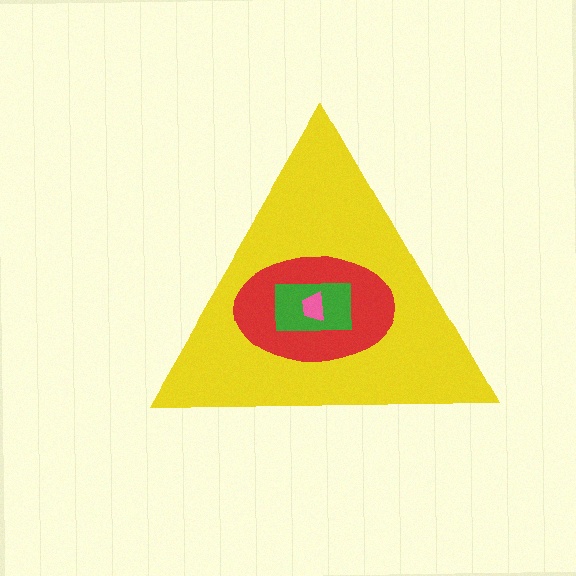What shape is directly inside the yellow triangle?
The red ellipse.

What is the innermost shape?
The pink trapezoid.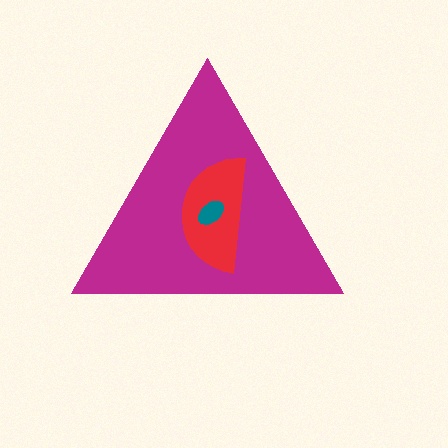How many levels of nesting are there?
3.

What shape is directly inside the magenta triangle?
The red semicircle.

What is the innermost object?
The teal ellipse.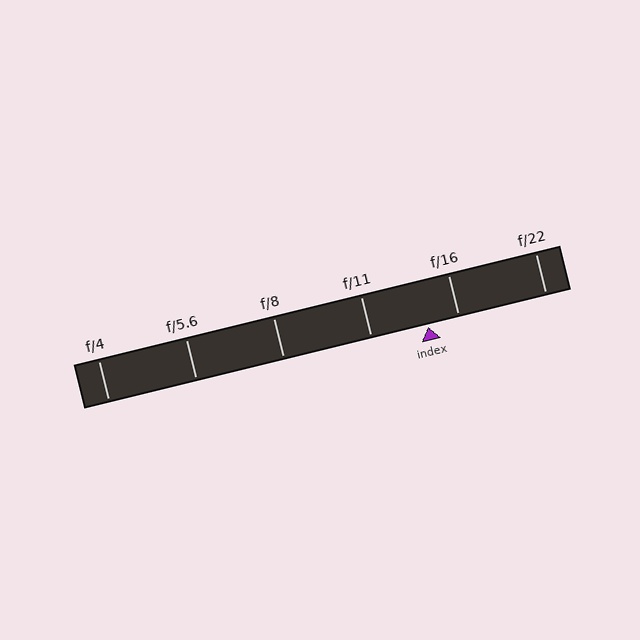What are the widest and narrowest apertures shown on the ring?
The widest aperture shown is f/4 and the narrowest is f/22.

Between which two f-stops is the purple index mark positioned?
The index mark is between f/11 and f/16.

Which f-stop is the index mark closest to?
The index mark is closest to f/16.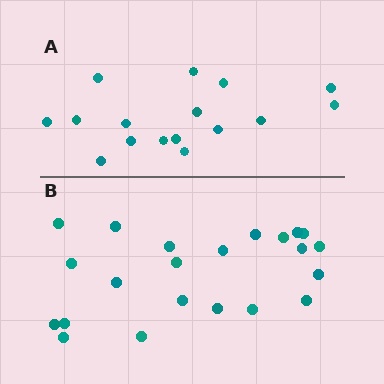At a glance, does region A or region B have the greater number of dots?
Region B (the bottom region) has more dots.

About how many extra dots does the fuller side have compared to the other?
Region B has about 6 more dots than region A.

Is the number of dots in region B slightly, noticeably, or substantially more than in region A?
Region B has noticeably more, but not dramatically so. The ratio is roughly 1.4 to 1.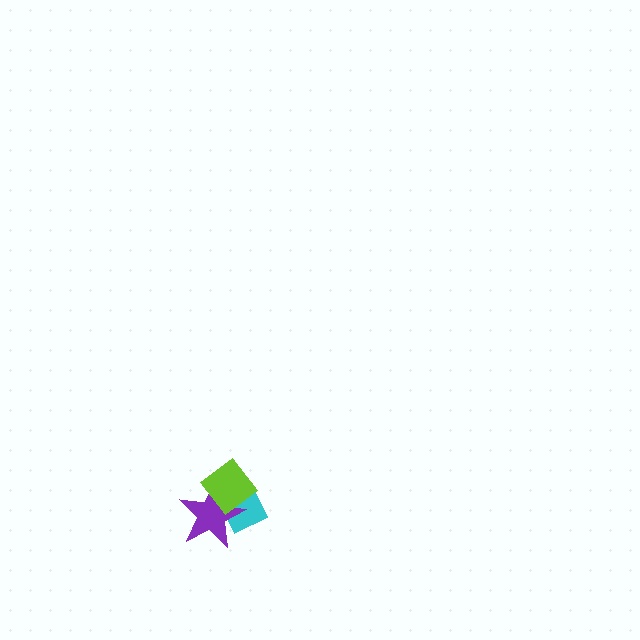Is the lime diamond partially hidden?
No, no other shape covers it.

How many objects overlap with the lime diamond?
2 objects overlap with the lime diamond.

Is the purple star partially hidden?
Yes, it is partially covered by another shape.